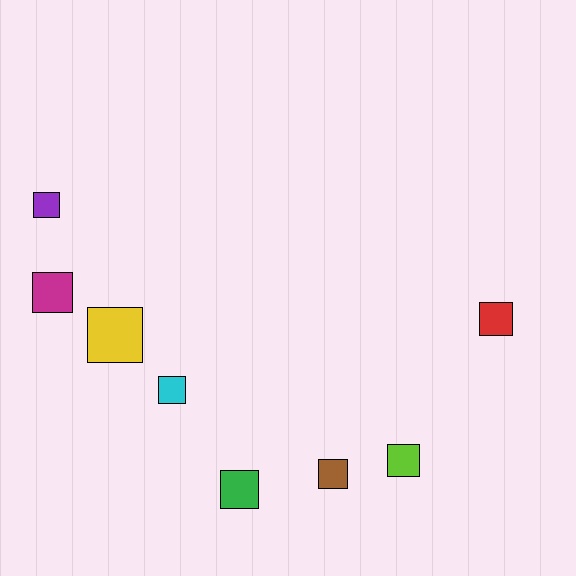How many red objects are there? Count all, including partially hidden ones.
There is 1 red object.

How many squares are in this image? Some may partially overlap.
There are 8 squares.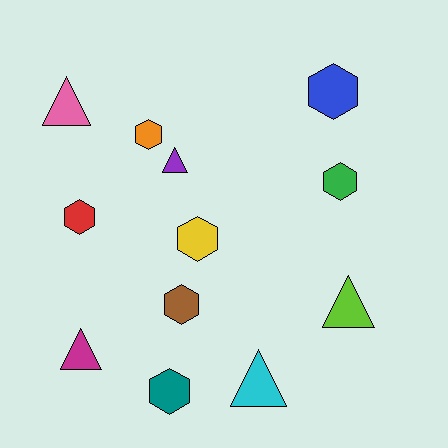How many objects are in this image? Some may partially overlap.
There are 12 objects.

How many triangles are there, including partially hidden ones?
There are 5 triangles.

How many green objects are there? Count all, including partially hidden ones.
There is 1 green object.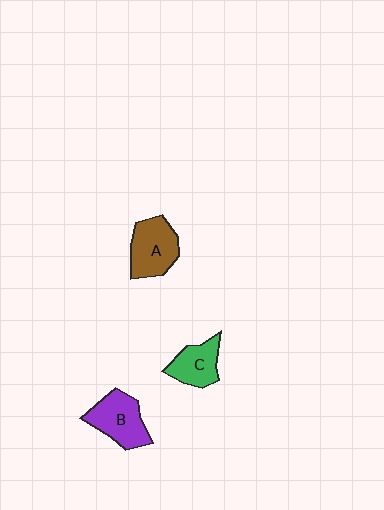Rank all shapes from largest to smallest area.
From largest to smallest: B (purple), A (brown), C (green).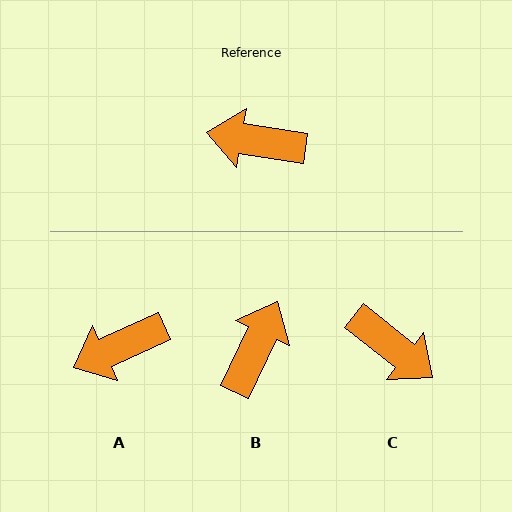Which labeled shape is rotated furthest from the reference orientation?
C, about 151 degrees away.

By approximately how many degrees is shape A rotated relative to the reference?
Approximately 34 degrees counter-clockwise.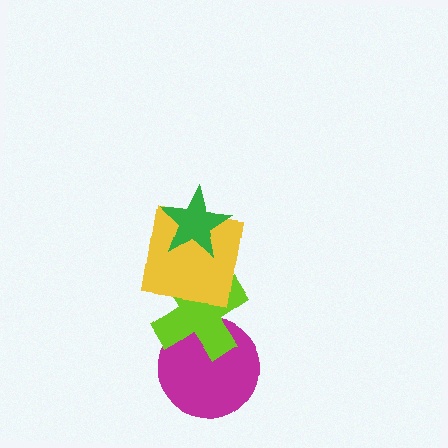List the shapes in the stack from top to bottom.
From top to bottom: the green star, the yellow square, the lime cross, the magenta circle.